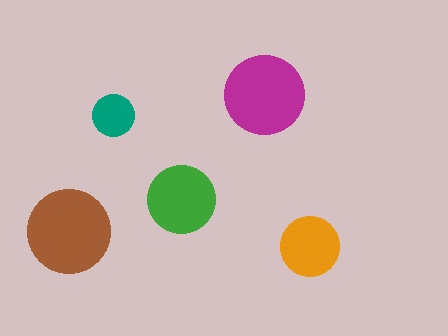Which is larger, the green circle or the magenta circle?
The magenta one.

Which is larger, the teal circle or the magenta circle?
The magenta one.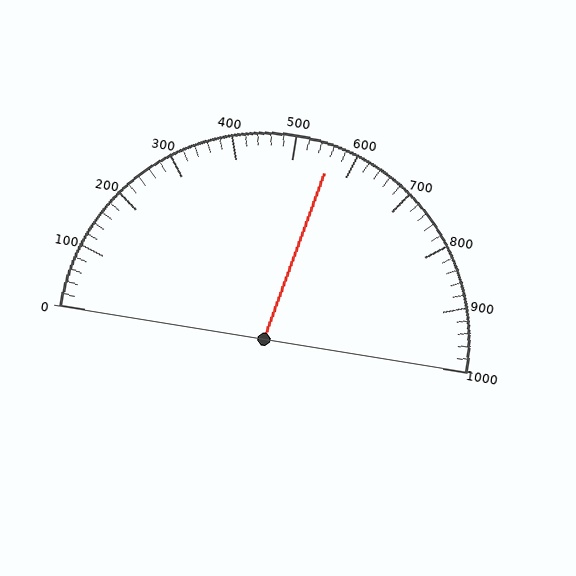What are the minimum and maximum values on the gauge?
The gauge ranges from 0 to 1000.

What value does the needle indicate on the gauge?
The needle indicates approximately 560.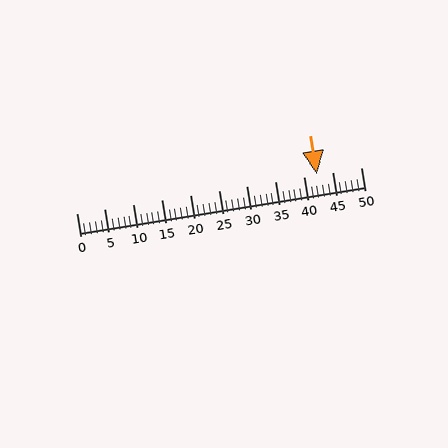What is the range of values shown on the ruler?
The ruler shows values from 0 to 50.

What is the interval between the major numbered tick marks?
The major tick marks are spaced 5 units apart.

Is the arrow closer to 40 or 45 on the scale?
The arrow is closer to 40.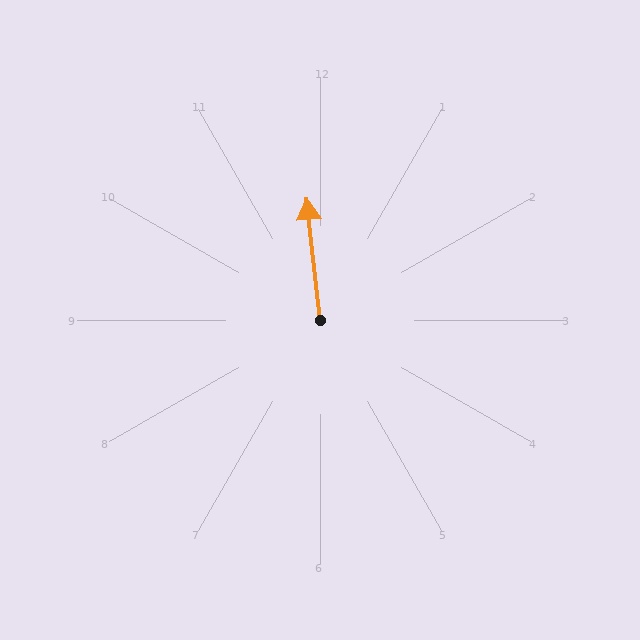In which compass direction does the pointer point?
North.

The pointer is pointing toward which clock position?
Roughly 12 o'clock.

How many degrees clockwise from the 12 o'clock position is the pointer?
Approximately 354 degrees.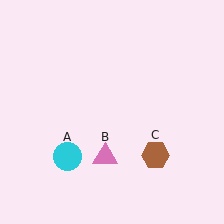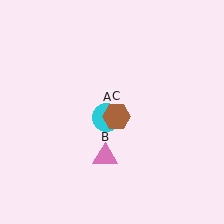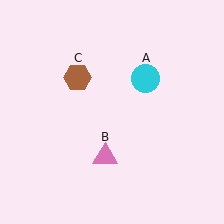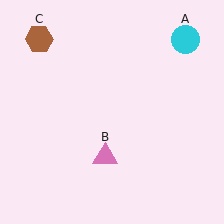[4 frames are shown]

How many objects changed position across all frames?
2 objects changed position: cyan circle (object A), brown hexagon (object C).